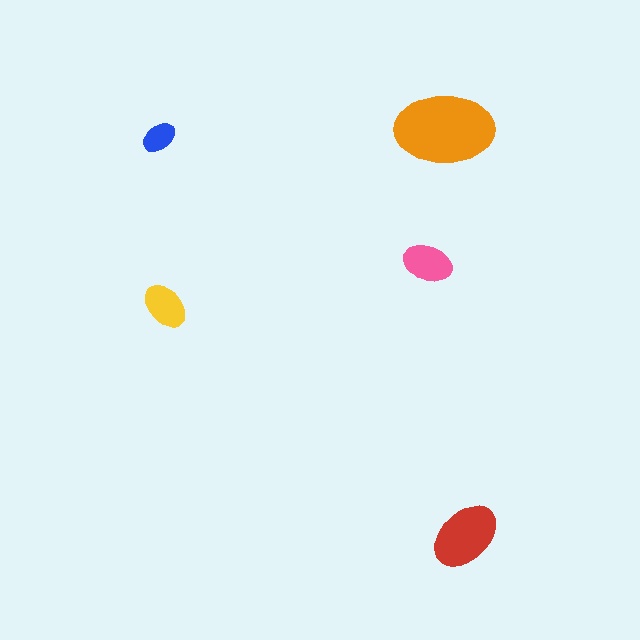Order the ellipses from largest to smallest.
the orange one, the red one, the pink one, the yellow one, the blue one.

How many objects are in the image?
There are 5 objects in the image.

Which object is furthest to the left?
The blue ellipse is leftmost.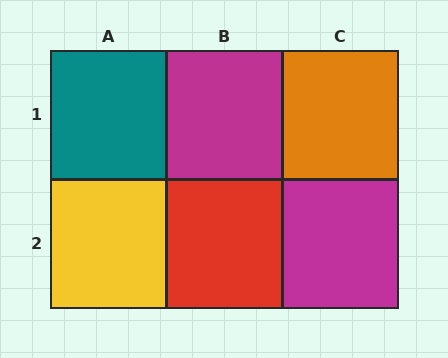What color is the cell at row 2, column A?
Yellow.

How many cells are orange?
1 cell is orange.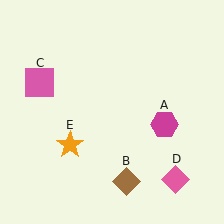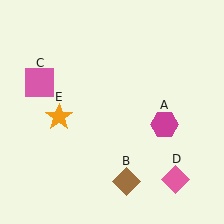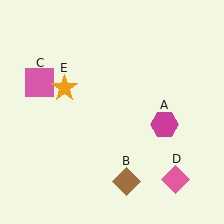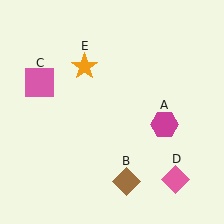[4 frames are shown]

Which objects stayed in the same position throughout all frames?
Magenta hexagon (object A) and brown diamond (object B) and pink square (object C) and pink diamond (object D) remained stationary.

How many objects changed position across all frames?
1 object changed position: orange star (object E).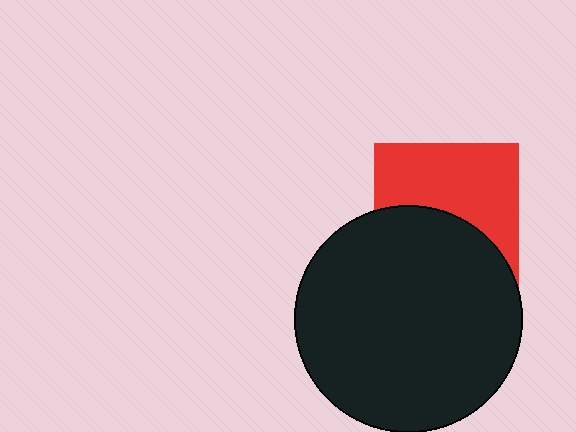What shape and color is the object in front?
The object in front is a black circle.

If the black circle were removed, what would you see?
You would see the complete red square.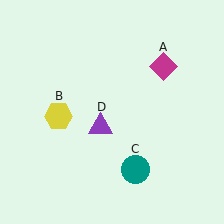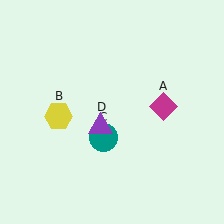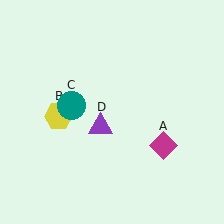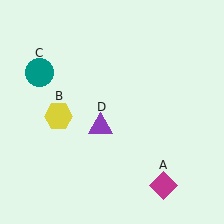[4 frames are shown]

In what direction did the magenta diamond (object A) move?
The magenta diamond (object A) moved down.